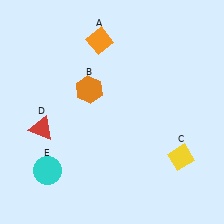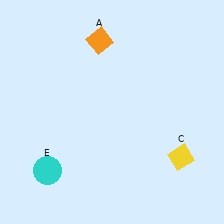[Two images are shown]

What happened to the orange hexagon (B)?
The orange hexagon (B) was removed in Image 2. It was in the top-left area of Image 1.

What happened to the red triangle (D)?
The red triangle (D) was removed in Image 2. It was in the bottom-left area of Image 1.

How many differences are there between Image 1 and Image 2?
There are 2 differences between the two images.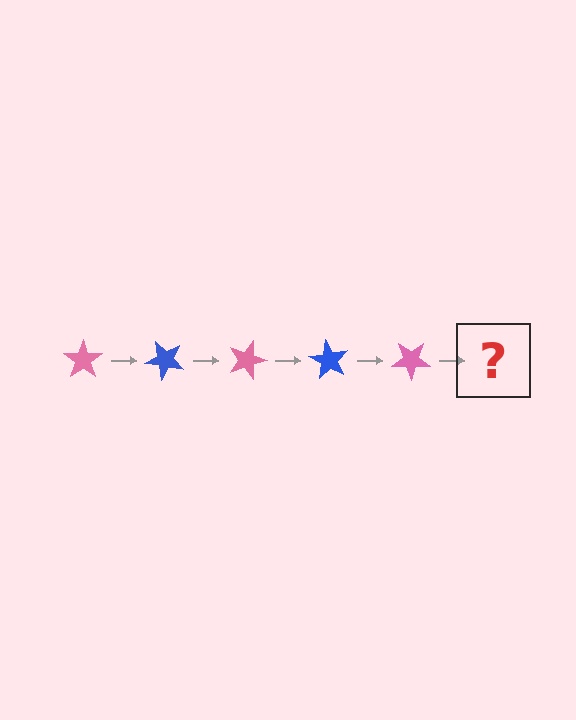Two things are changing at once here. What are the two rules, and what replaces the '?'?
The two rules are that it rotates 45 degrees each step and the color cycles through pink and blue. The '?' should be a blue star, rotated 225 degrees from the start.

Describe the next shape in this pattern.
It should be a blue star, rotated 225 degrees from the start.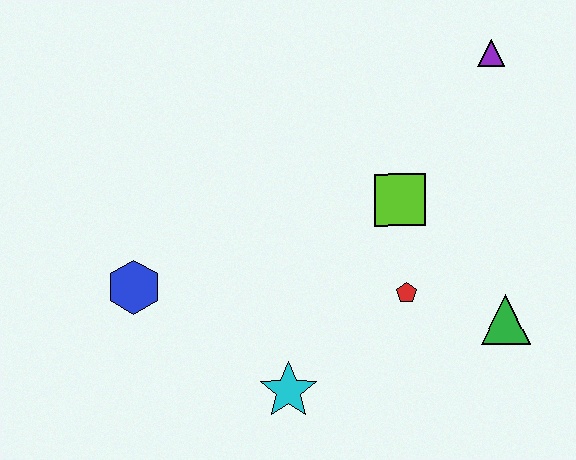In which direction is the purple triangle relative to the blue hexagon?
The purple triangle is to the right of the blue hexagon.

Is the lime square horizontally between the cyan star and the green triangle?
Yes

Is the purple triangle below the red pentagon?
No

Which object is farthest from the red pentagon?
The blue hexagon is farthest from the red pentagon.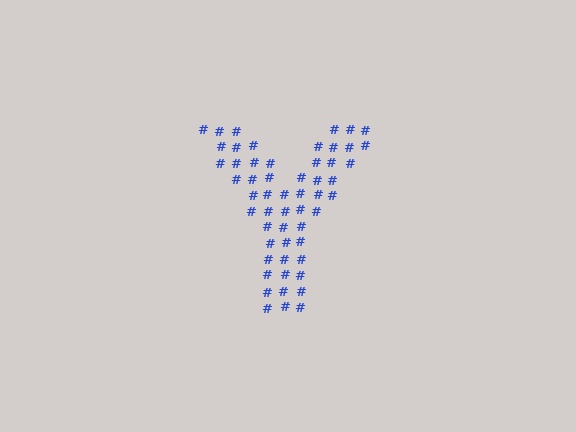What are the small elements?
The small elements are hash symbols.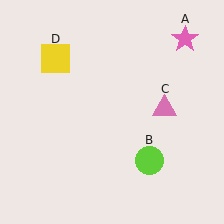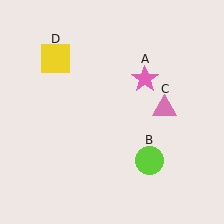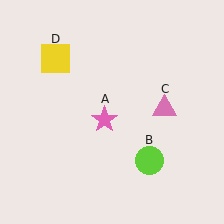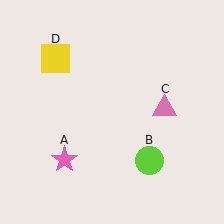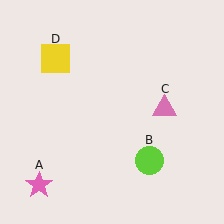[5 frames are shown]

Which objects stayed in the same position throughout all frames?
Lime circle (object B) and pink triangle (object C) and yellow square (object D) remained stationary.